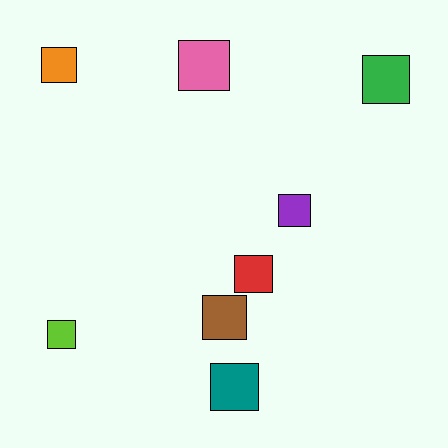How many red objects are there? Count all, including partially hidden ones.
There is 1 red object.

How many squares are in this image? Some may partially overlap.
There are 8 squares.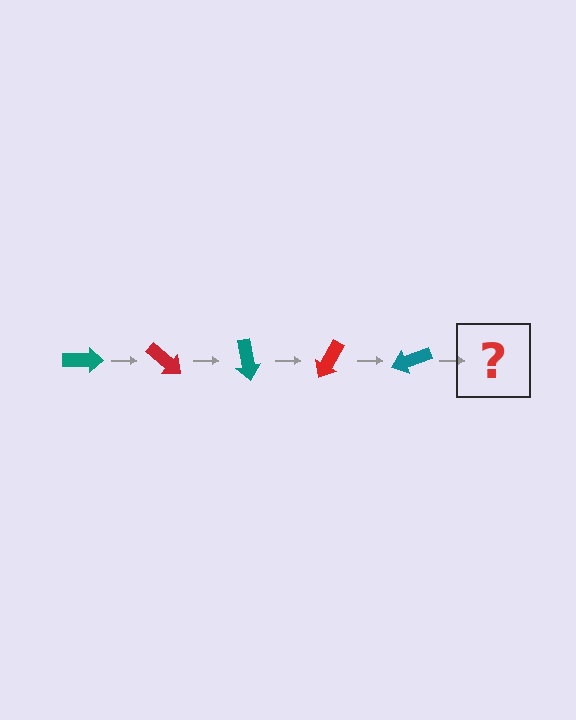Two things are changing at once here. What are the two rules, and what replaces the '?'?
The two rules are that it rotates 40 degrees each step and the color cycles through teal and red. The '?' should be a red arrow, rotated 200 degrees from the start.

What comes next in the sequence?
The next element should be a red arrow, rotated 200 degrees from the start.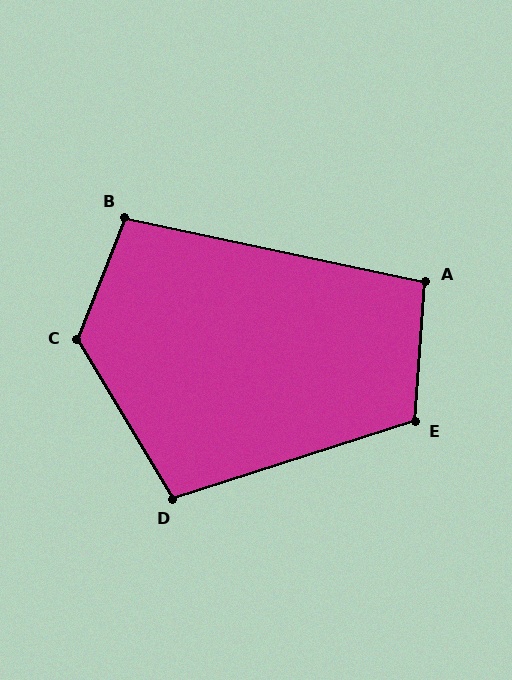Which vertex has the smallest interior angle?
A, at approximately 98 degrees.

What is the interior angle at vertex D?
Approximately 103 degrees (obtuse).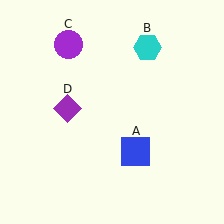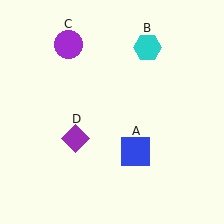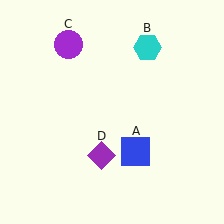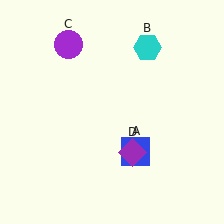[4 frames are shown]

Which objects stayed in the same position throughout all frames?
Blue square (object A) and cyan hexagon (object B) and purple circle (object C) remained stationary.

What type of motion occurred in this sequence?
The purple diamond (object D) rotated counterclockwise around the center of the scene.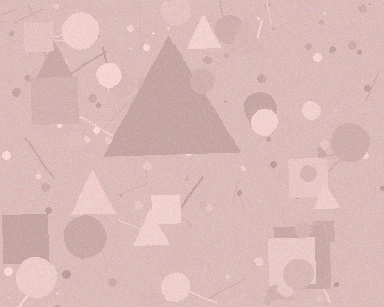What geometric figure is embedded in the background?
A triangle is embedded in the background.